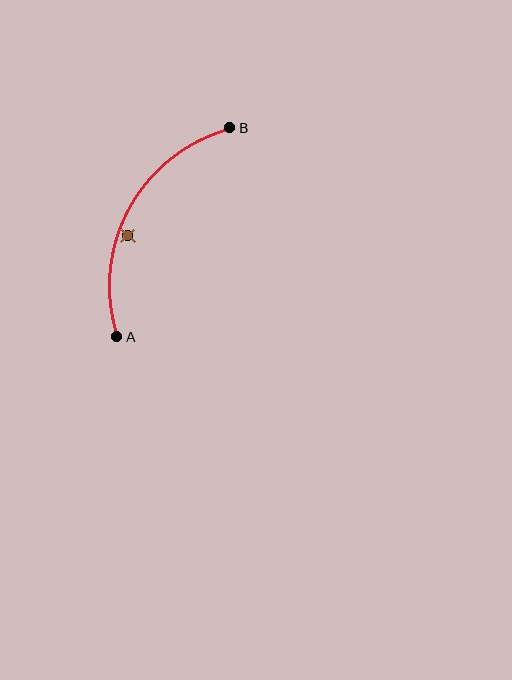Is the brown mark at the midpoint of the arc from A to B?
No — the brown mark does not lie on the arc at all. It sits slightly inside the curve.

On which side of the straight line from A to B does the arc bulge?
The arc bulges to the left of the straight line connecting A and B.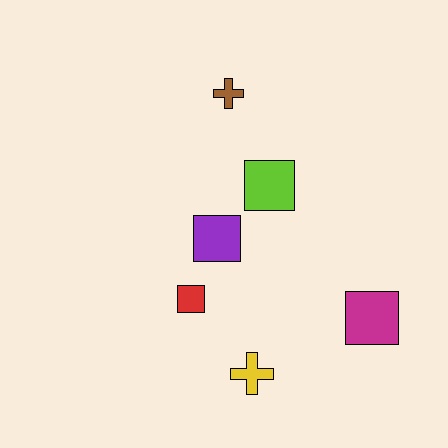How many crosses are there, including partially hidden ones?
There are 2 crosses.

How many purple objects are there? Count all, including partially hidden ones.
There is 1 purple object.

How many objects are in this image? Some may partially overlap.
There are 6 objects.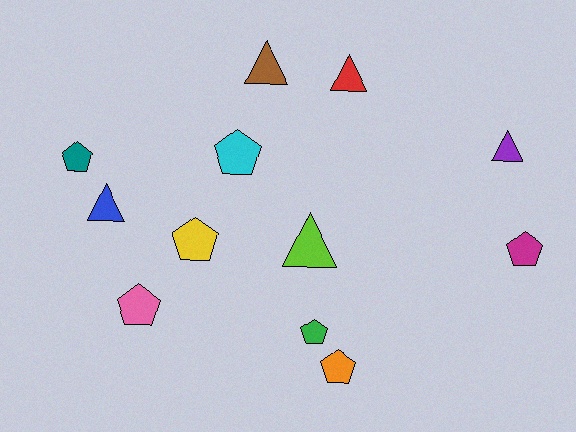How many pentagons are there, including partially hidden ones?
There are 7 pentagons.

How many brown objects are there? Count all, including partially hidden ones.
There is 1 brown object.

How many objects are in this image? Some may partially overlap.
There are 12 objects.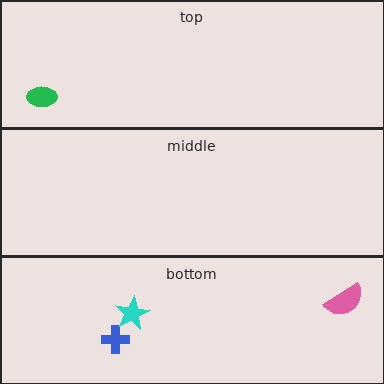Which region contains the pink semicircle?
The bottom region.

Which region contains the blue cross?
The bottom region.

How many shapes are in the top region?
1.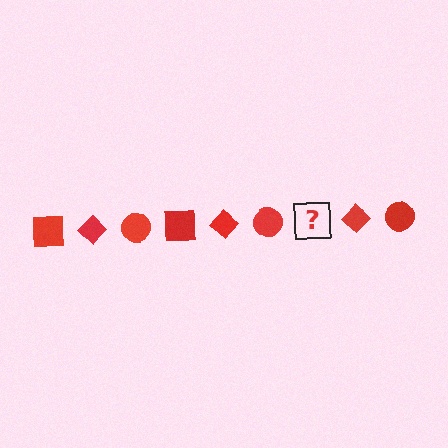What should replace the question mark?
The question mark should be replaced with a red square.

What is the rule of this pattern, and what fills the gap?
The rule is that the pattern cycles through square, diamond, circle shapes in red. The gap should be filled with a red square.